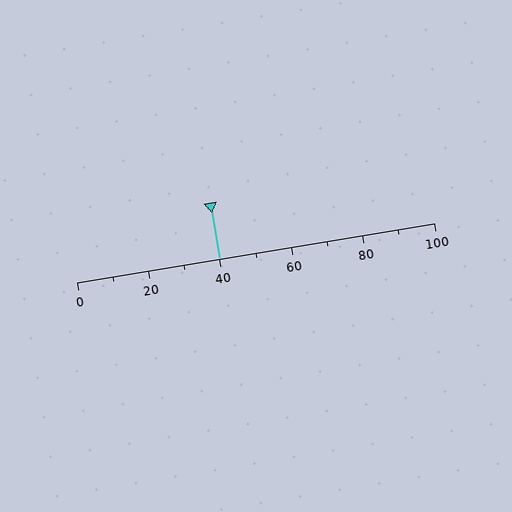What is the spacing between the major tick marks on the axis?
The major ticks are spaced 20 apart.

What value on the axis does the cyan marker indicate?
The marker indicates approximately 40.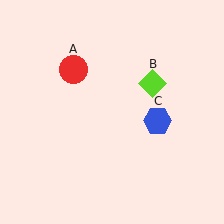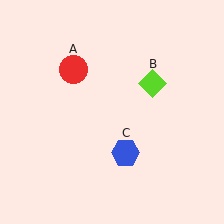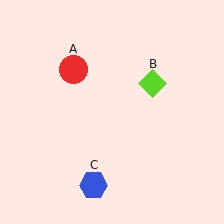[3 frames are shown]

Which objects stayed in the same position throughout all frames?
Red circle (object A) and lime diamond (object B) remained stationary.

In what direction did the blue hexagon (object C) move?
The blue hexagon (object C) moved down and to the left.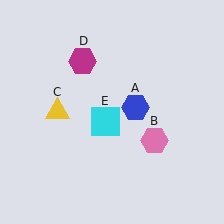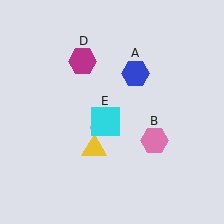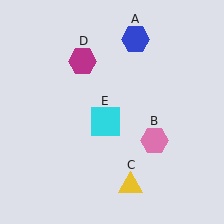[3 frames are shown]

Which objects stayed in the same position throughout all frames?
Pink hexagon (object B) and magenta hexagon (object D) and cyan square (object E) remained stationary.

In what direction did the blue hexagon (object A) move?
The blue hexagon (object A) moved up.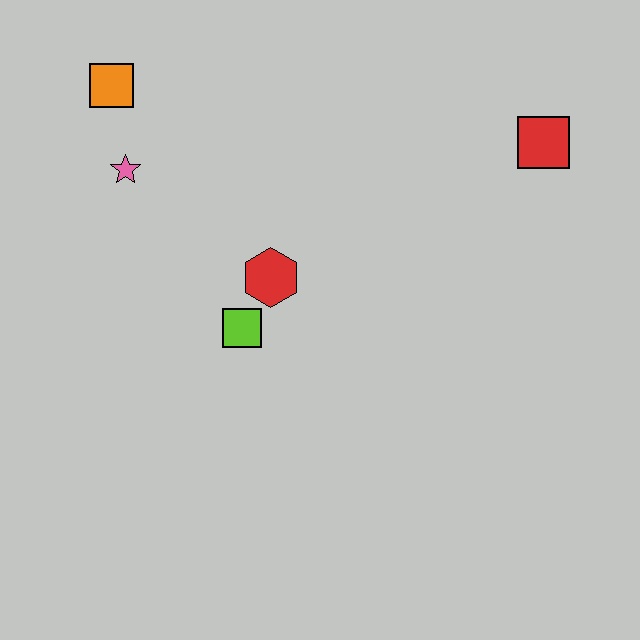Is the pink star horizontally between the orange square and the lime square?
Yes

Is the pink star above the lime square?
Yes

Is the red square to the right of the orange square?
Yes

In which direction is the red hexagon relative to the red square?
The red hexagon is to the left of the red square.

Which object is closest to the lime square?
The red hexagon is closest to the lime square.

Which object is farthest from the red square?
The orange square is farthest from the red square.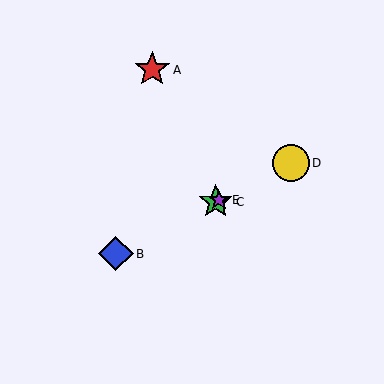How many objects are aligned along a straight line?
4 objects (B, C, D, E) are aligned along a straight line.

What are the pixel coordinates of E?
Object E is at (219, 200).